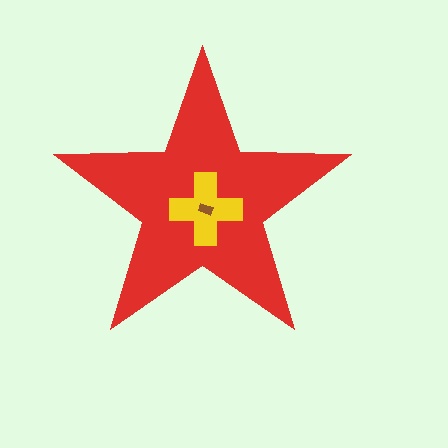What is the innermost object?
The brown rectangle.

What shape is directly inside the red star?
The yellow cross.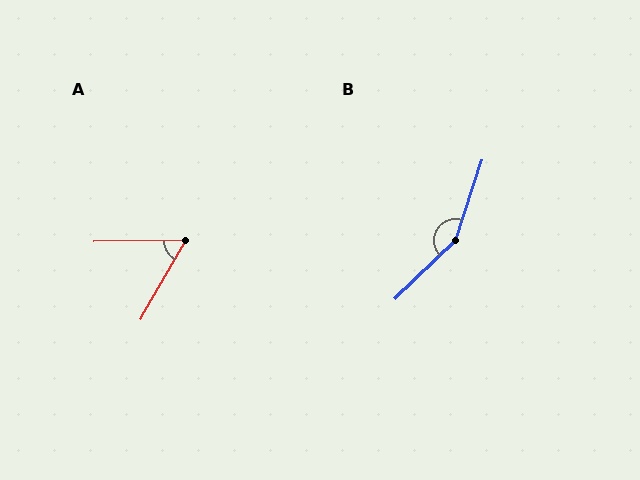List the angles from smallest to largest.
A (59°), B (152°).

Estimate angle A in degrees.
Approximately 59 degrees.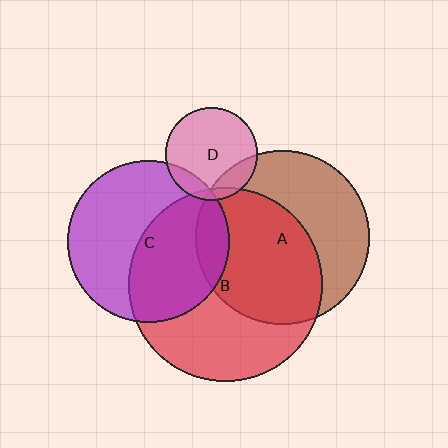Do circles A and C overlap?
Yes.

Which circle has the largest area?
Circle B (red).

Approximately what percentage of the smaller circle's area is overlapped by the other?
Approximately 10%.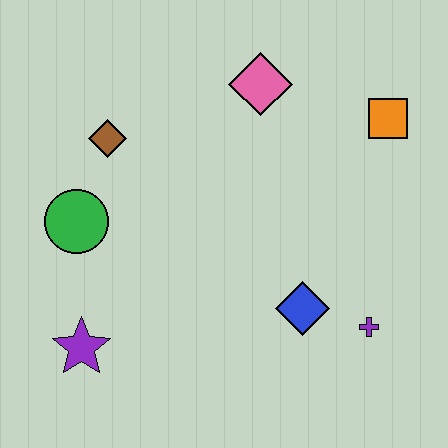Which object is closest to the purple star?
The green circle is closest to the purple star.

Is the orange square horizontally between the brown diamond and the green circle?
No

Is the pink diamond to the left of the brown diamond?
No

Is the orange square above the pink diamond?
No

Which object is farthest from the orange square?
The purple star is farthest from the orange square.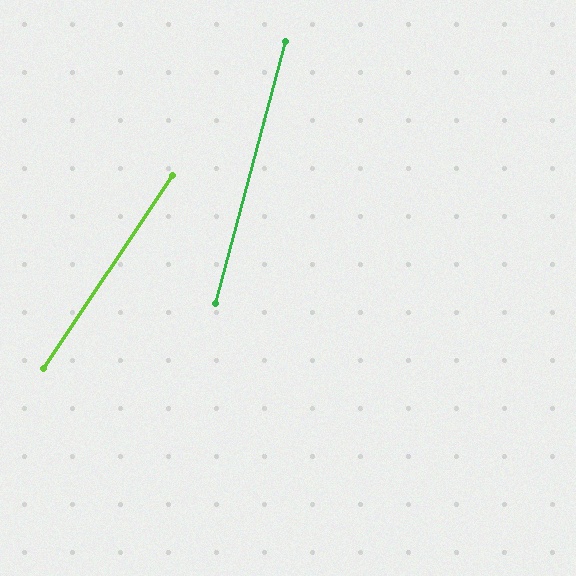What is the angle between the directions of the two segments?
Approximately 19 degrees.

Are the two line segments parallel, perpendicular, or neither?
Neither parallel nor perpendicular — they differ by about 19°.